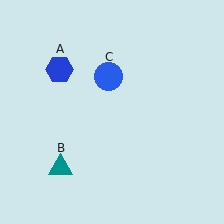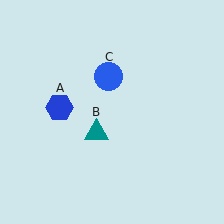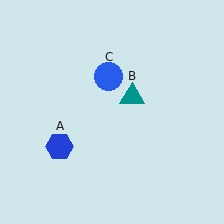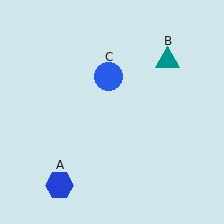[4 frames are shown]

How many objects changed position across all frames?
2 objects changed position: blue hexagon (object A), teal triangle (object B).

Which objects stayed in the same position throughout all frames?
Blue circle (object C) remained stationary.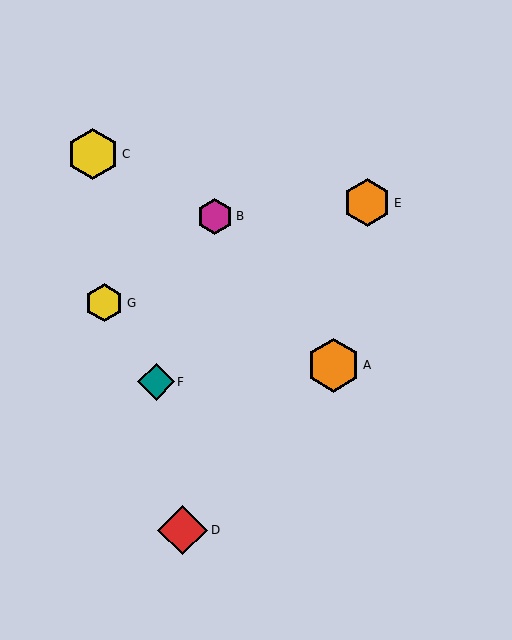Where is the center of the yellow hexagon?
The center of the yellow hexagon is at (104, 303).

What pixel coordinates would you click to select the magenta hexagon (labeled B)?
Click at (215, 216) to select the magenta hexagon B.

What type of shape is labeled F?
Shape F is a teal diamond.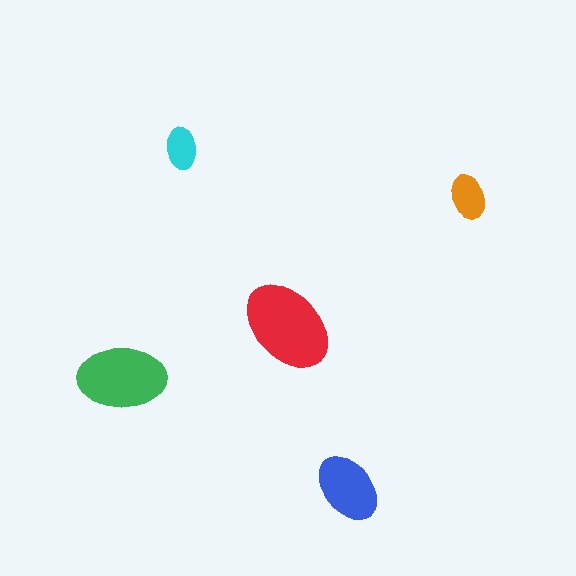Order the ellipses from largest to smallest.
the red one, the green one, the blue one, the orange one, the cyan one.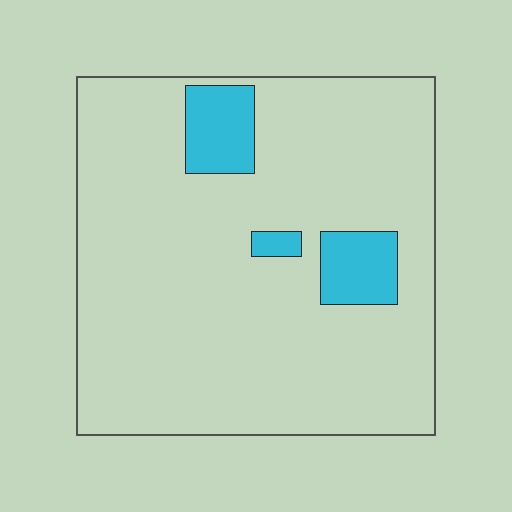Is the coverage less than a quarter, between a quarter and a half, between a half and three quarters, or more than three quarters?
Less than a quarter.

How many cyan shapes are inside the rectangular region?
3.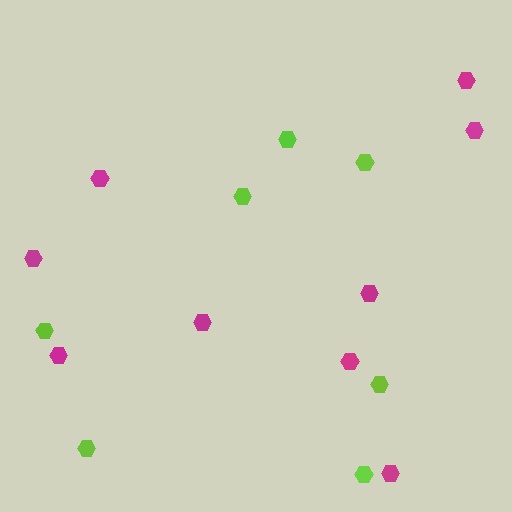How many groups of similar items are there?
There are 2 groups: one group of magenta hexagons (9) and one group of lime hexagons (7).